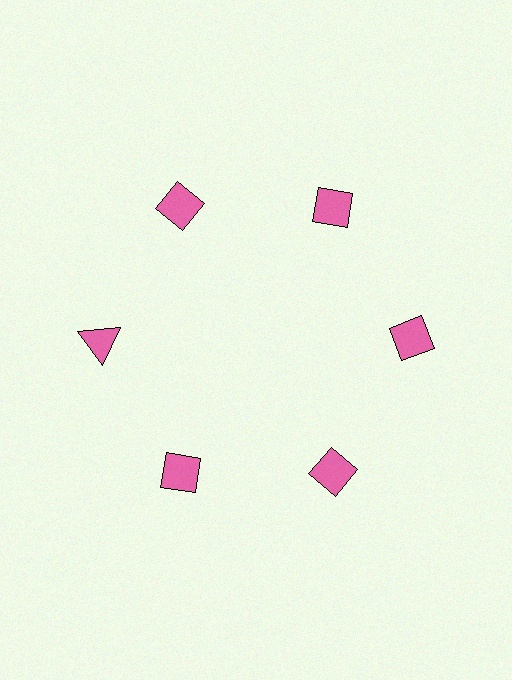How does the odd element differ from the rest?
It has a different shape: triangle instead of diamond.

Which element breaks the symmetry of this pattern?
The pink triangle at roughly the 9 o'clock position breaks the symmetry. All other shapes are pink diamonds.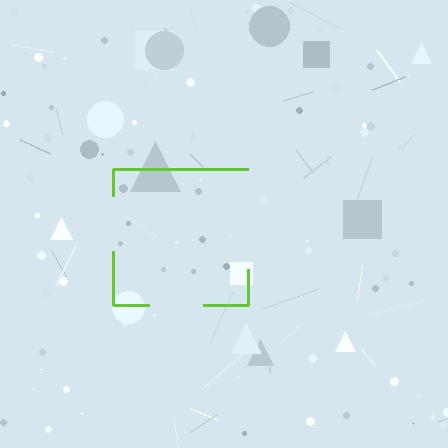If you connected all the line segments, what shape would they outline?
They would outline a square.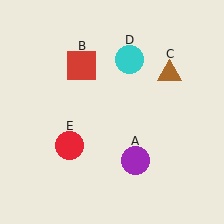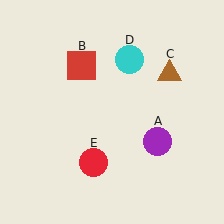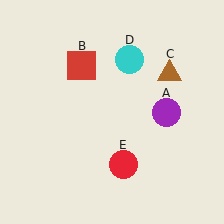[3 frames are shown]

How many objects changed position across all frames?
2 objects changed position: purple circle (object A), red circle (object E).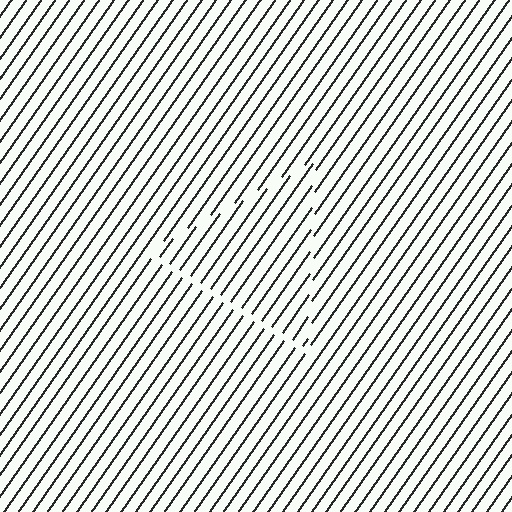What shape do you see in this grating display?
An illusory triangle. The interior of the shape contains the same grating, shifted by half a period — the contour is defined by the phase discontinuity where line-ends from the inner and outer gratings abut.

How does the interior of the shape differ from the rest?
The interior of the shape contains the same grating, shifted by half a period — the contour is defined by the phase discontinuity where line-ends from the inner and outer gratings abut.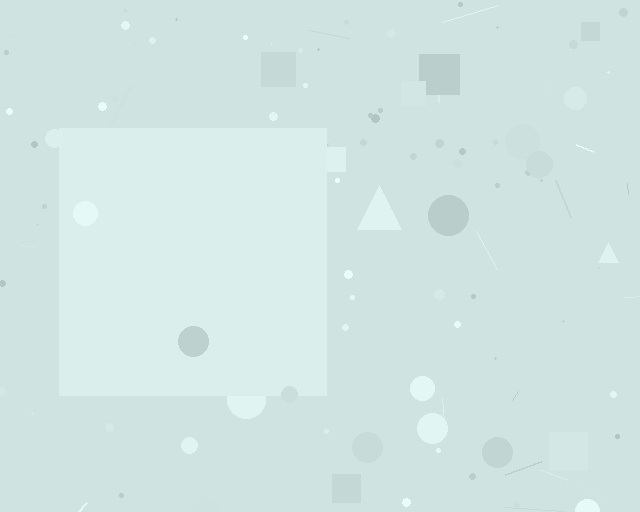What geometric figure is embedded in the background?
A square is embedded in the background.